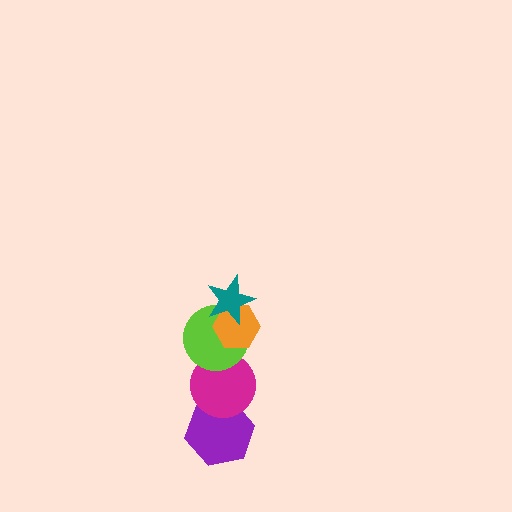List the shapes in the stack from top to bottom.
From top to bottom: the teal star, the orange hexagon, the lime circle, the magenta circle, the purple hexagon.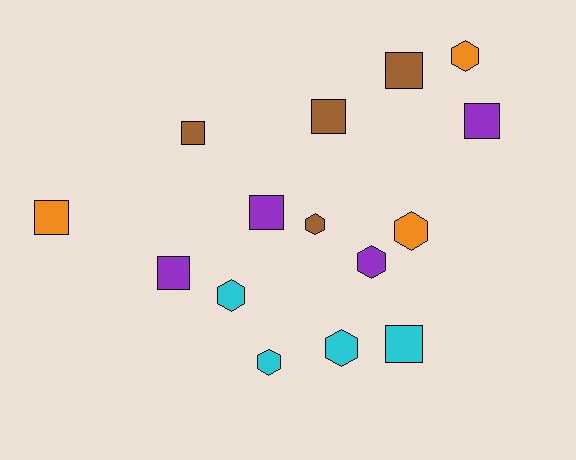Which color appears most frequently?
Brown, with 4 objects.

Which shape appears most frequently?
Square, with 8 objects.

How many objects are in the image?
There are 15 objects.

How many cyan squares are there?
There is 1 cyan square.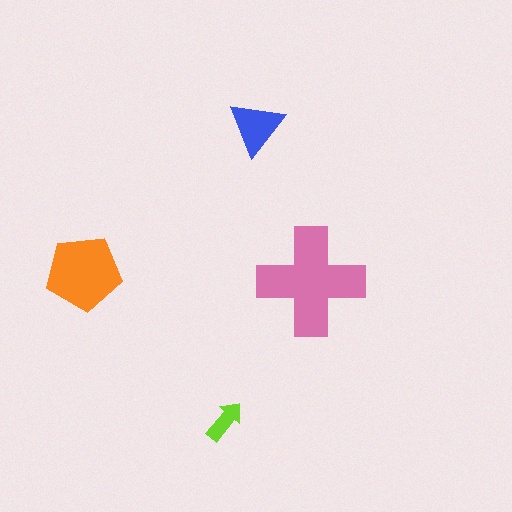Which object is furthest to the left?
The orange pentagon is leftmost.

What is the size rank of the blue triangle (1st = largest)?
3rd.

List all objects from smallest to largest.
The lime arrow, the blue triangle, the orange pentagon, the pink cross.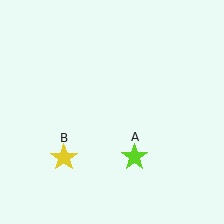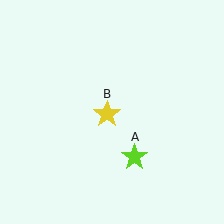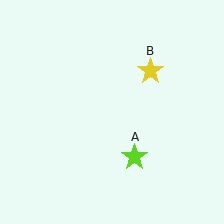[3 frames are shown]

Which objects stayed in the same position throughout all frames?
Lime star (object A) remained stationary.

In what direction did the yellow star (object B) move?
The yellow star (object B) moved up and to the right.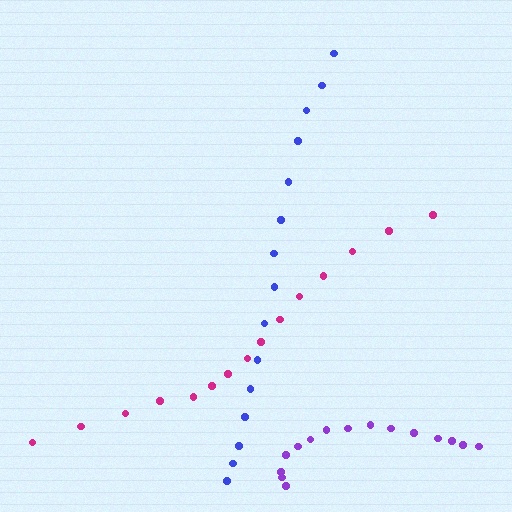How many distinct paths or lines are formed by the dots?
There are 3 distinct paths.